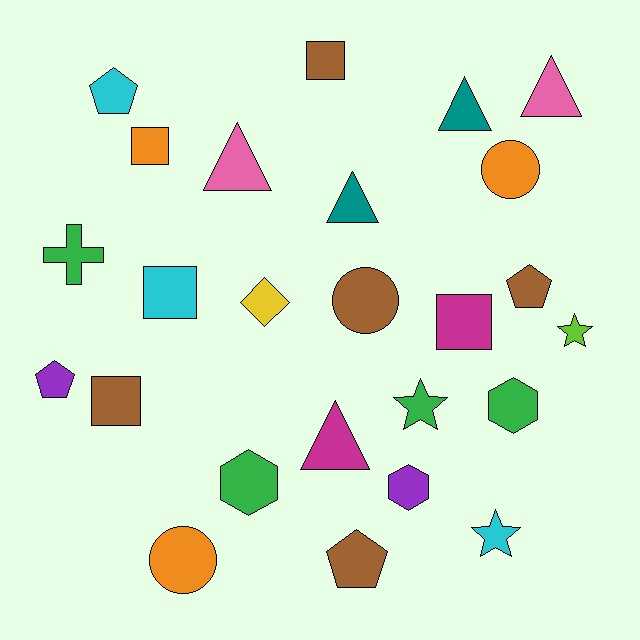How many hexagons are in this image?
There are 3 hexagons.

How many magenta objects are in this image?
There are 2 magenta objects.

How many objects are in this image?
There are 25 objects.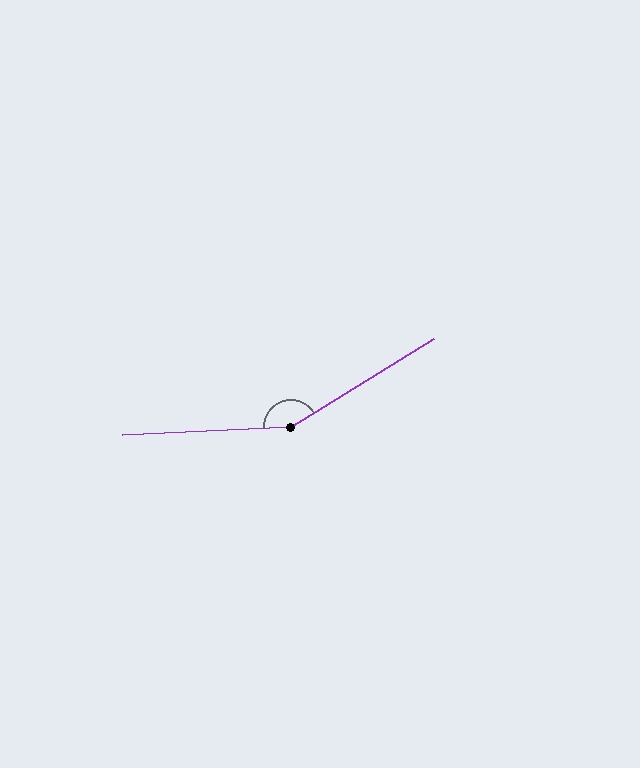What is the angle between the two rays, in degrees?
Approximately 151 degrees.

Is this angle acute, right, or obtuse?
It is obtuse.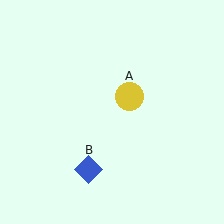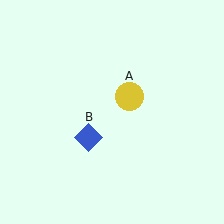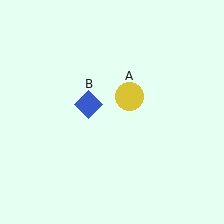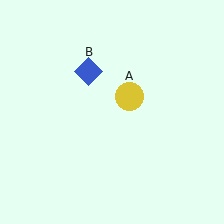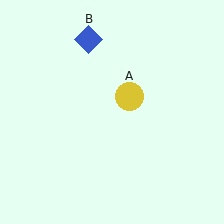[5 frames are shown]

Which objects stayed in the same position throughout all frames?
Yellow circle (object A) remained stationary.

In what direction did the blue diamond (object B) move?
The blue diamond (object B) moved up.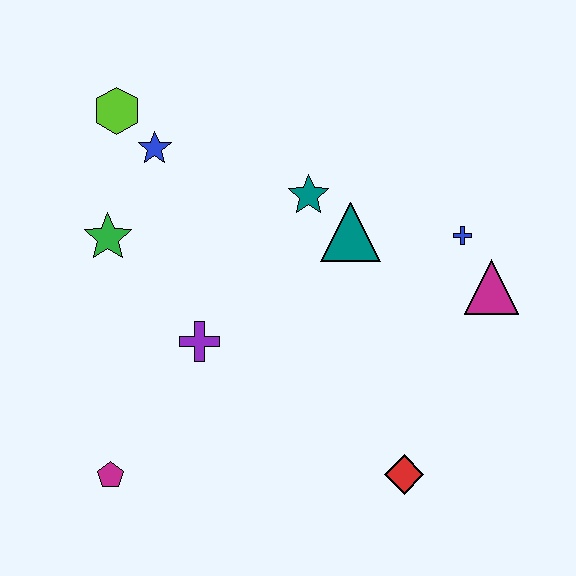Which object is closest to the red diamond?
The magenta triangle is closest to the red diamond.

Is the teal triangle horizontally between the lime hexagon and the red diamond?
Yes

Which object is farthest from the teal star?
The magenta pentagon is farthest from the teal star.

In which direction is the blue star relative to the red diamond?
The blue star is above the red diamond.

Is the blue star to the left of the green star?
No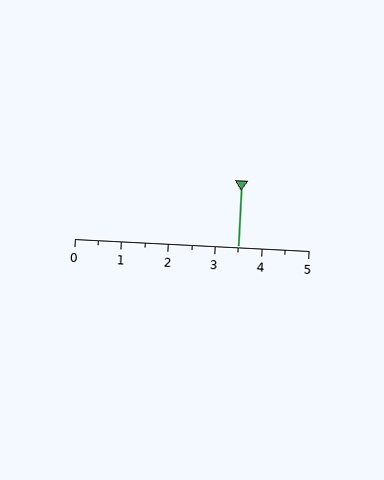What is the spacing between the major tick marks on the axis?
The major ticks are spaced 1 apart.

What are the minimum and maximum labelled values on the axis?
The axis runs from 0 to 5.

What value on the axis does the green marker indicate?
The marker indicates approximately 3.5.